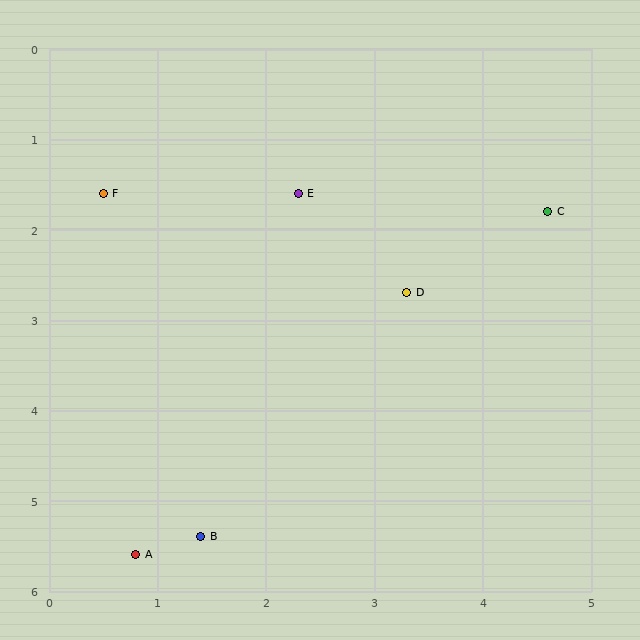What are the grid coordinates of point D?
Point D is at approximately (3.3, 2.7).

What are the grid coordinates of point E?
Point E is at approximately (2.3, 1.6).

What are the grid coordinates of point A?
Point A is at approximately (0.8, 5.6).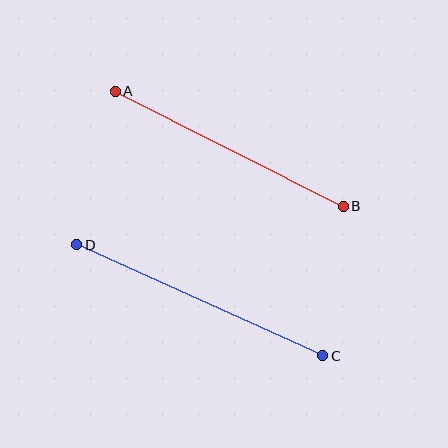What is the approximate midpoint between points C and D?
The midpoint is at approximately (200, 300) pixels.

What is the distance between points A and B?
The distance is approximately 255 pixels.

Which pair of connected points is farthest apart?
Points C and D are farthest apart.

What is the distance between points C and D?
The distance is approximately 270 pixels.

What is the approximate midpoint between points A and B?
The midpoint is at approximately (229, 149) pixels.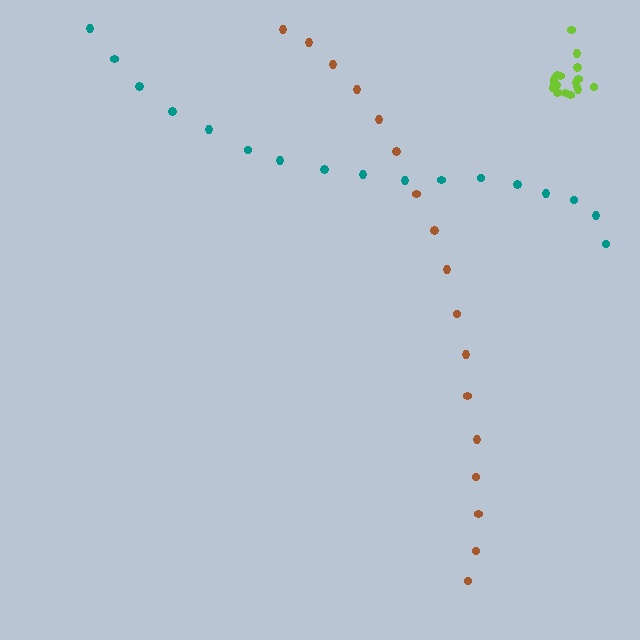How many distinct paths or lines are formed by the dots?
There are 3 distinct paths.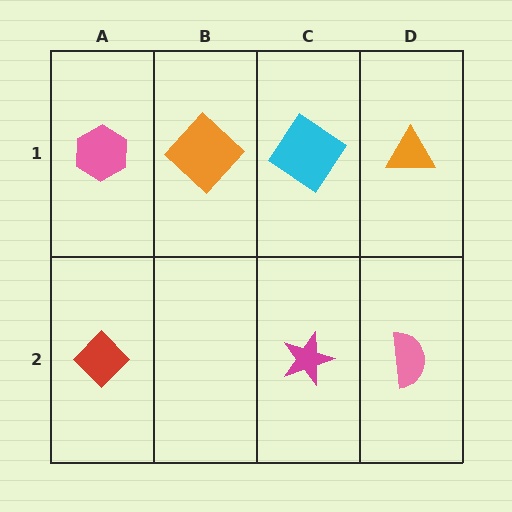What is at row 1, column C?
A cyan diamond.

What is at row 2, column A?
A red diamond.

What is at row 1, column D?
An orange triangle.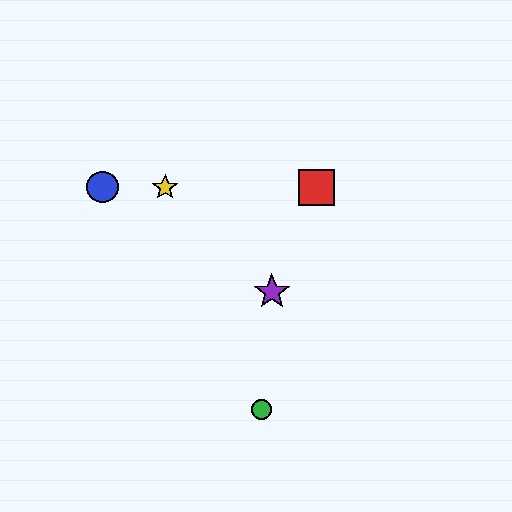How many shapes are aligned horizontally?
3 shapes (the red square, the blue circle, the yellow star) are aligned horizontally.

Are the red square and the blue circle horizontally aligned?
Yes, both are at y≈187.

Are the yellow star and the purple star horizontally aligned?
No, the yellow star is at y≈187 and the purple star is at y≈292.